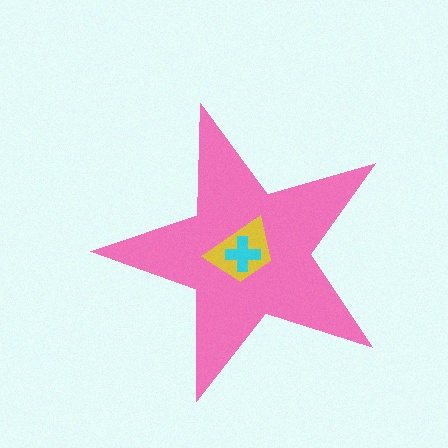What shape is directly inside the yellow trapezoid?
The cyan cross.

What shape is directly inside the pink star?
The yellow trapezoid.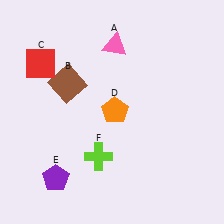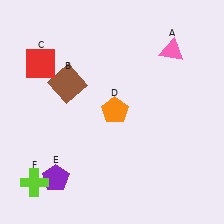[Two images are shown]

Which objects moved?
The objects that moved are: the pink triangle (A), the lime cross (F).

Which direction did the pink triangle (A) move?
The pink triangle (A) moved right.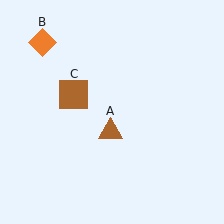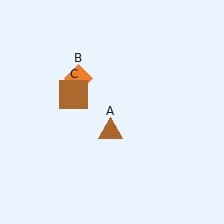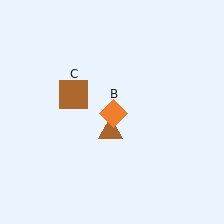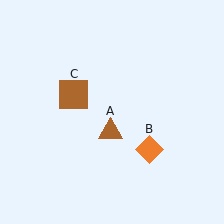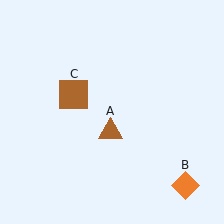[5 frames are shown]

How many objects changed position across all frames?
1 object changed position: orange diamond (object B).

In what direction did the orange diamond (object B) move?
The orange diamond (object B) moved down and to the right.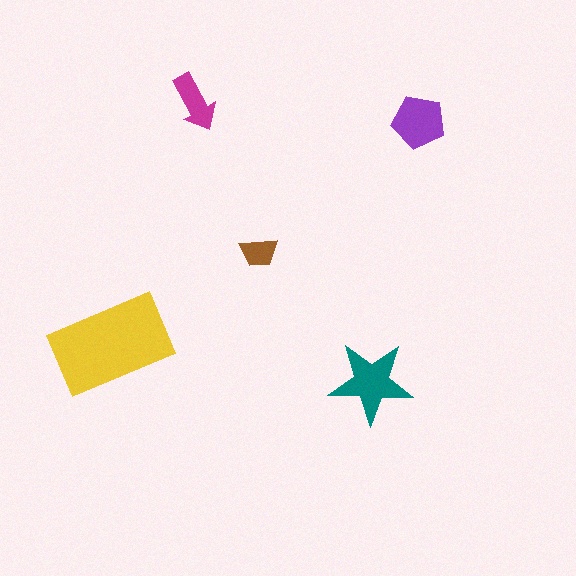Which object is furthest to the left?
The yellow rectangle is leftmost.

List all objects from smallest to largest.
The brown trapezoid, the magenta arrow, the purple pentagon, the teal star, the yellow rectangle.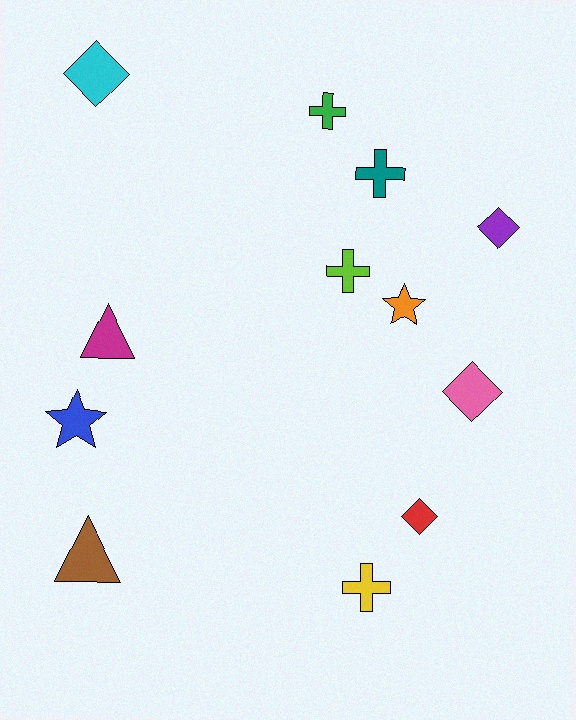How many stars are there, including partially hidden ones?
There are 2 stars.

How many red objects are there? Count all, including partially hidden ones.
There is 1 red object.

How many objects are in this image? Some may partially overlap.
There are 12 objects.